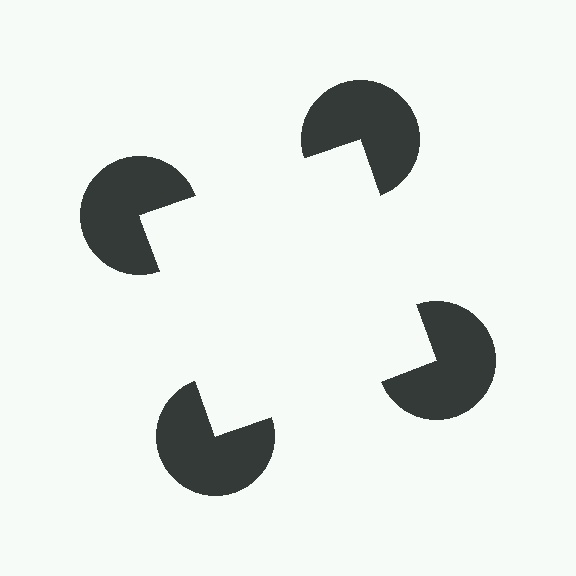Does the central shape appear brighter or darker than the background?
It typically appears slightly brighter than the background, even though no actual brightness change is drawn.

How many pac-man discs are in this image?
There are 4 — one at each vertex of the illusory square.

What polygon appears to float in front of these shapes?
An illusory square — its edges are inferred from the aligned wedge cuts in the pac-man discs, not physically drawn.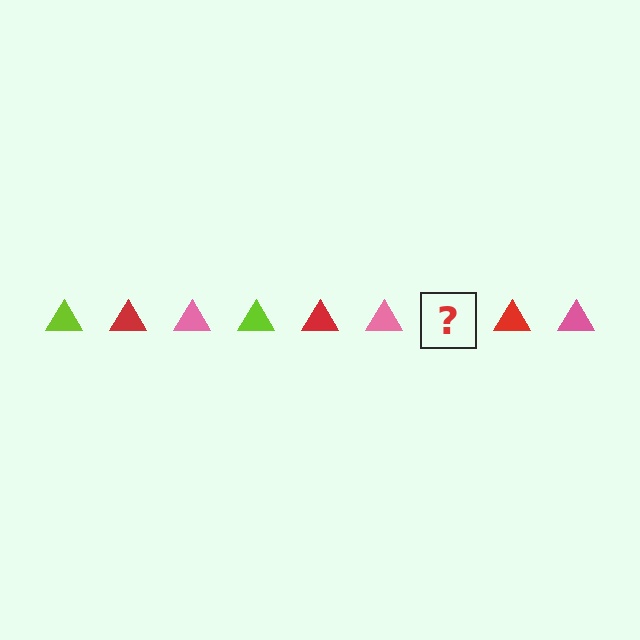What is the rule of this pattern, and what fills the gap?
The rule is that the pattern cycles through lime, red, pink triangles. The gap should be filled with a lime triangle.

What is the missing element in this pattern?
The missing element is a lime triangle.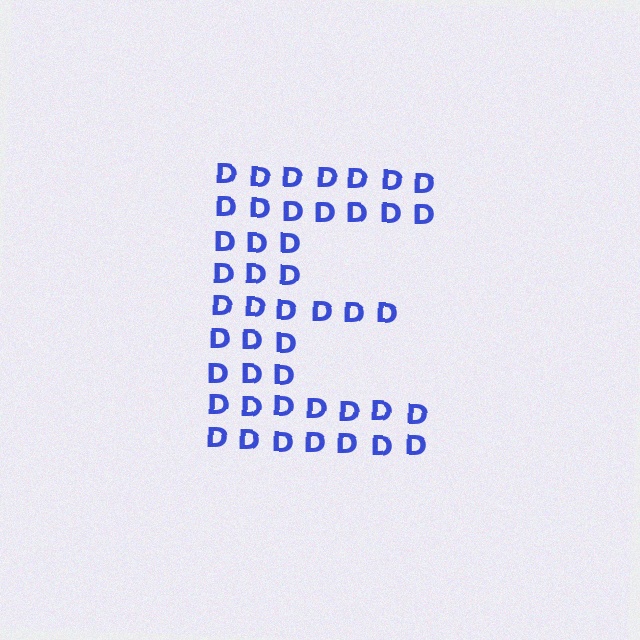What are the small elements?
The small elements are letter D's.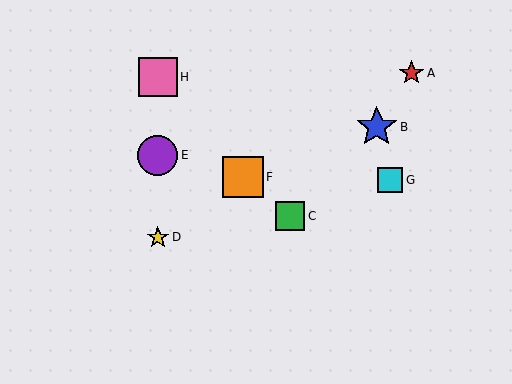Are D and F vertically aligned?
No, D is at x≈158 and F is at x≈243.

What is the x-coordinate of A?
Object A is at x≈411.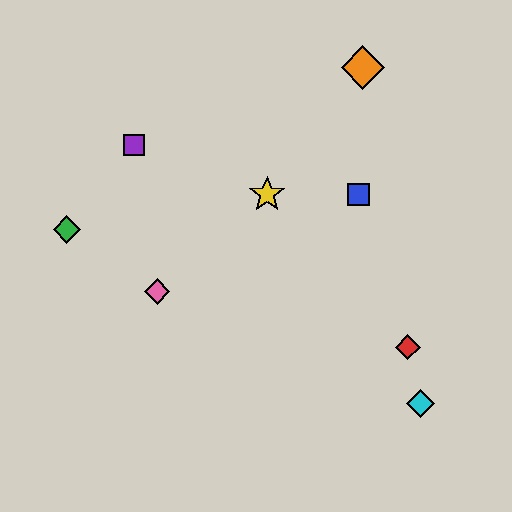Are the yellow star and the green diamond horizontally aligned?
No, the yellow star is at y≈194 and the green diamond is at y≈230.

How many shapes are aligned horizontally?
2 shapes (the blue square, the yellow star) are aligned horizontally.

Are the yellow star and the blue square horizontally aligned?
Yes, both are at y≈194.